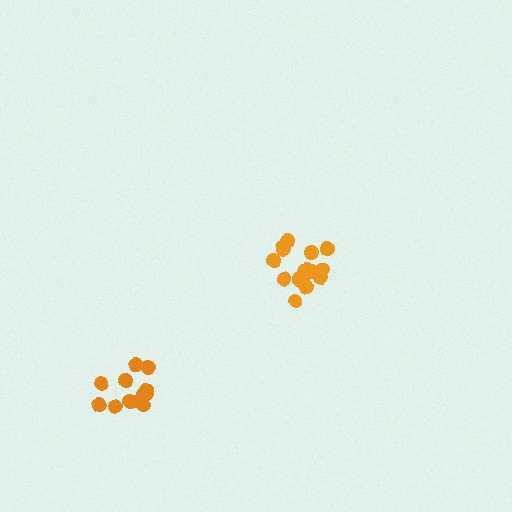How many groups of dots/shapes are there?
There are 2 groups.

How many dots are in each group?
Group 1: 18 dots, Group 2: 12 dots (30 total).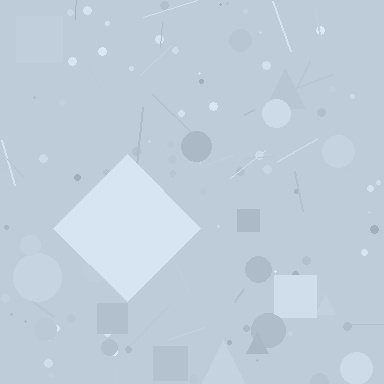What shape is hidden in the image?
A diamond is hidden in the image.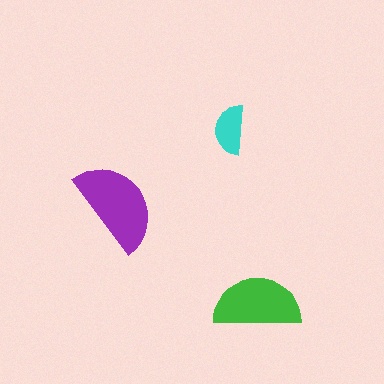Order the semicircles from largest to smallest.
the purple one, the green one, the cyan one.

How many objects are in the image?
There are 3 objects in the image.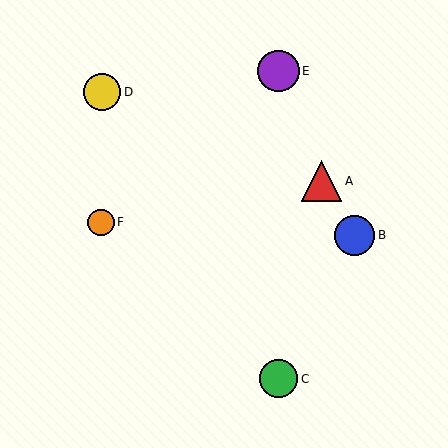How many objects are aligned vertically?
2 objects (C, E) are aligned vertically.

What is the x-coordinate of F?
Object F is at x≈101.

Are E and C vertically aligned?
Yes, both are at x≈279.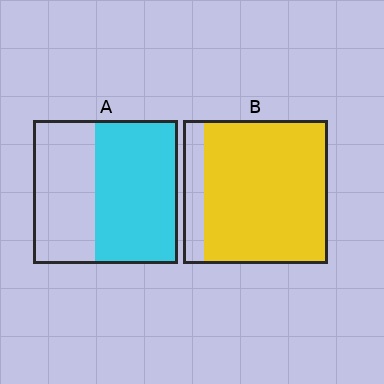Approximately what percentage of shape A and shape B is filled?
A is approximately 55% and B is approximately 85%.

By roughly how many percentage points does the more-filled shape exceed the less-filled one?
By roughly 30 percentage points (B over A).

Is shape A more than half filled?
Yes.